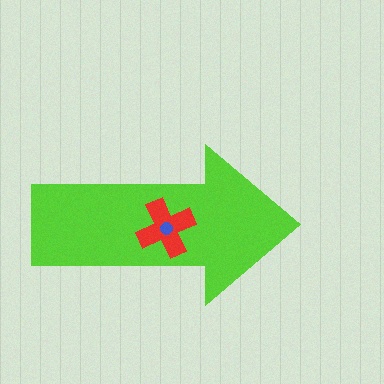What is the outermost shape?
The lime arrow.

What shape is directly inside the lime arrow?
The red cross.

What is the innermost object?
The blue circle.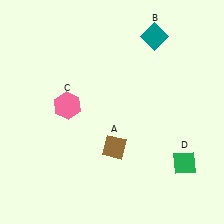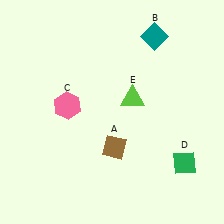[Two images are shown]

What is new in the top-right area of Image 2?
A lime triangle (E) was added in the top-right area of Image 2.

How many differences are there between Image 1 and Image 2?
There is 1 difference between the two images.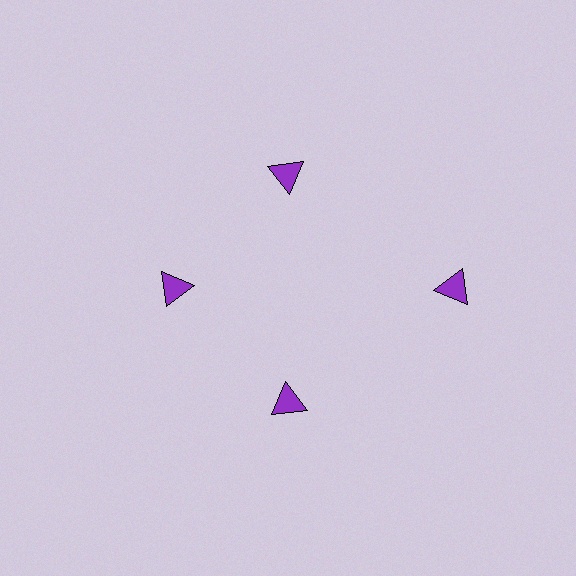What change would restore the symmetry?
The symmetry would be restored by moving it inward, back onto the ring so that all 4 triangles sit at equal angles and equal distance from the center.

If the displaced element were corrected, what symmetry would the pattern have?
It would have 4-fold rotational symmetry — the pattern would map onto itself every 90 degrees.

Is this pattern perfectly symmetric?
No. The 4 purple triangles are arranged in a ring, but one element near the 3 o'clock position is pushed outward from the center, breaking the 4-fold rotational symmetry.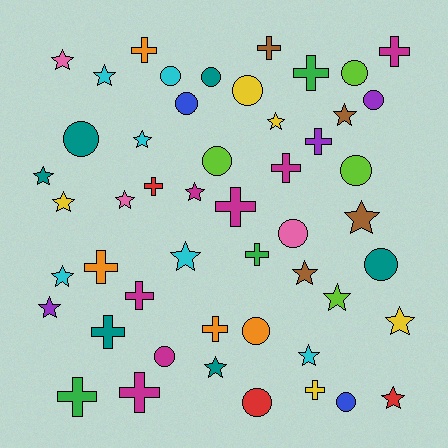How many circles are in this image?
There are 15 circles.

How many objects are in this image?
There are 50 objects.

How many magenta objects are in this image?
There are 7 magenta objects.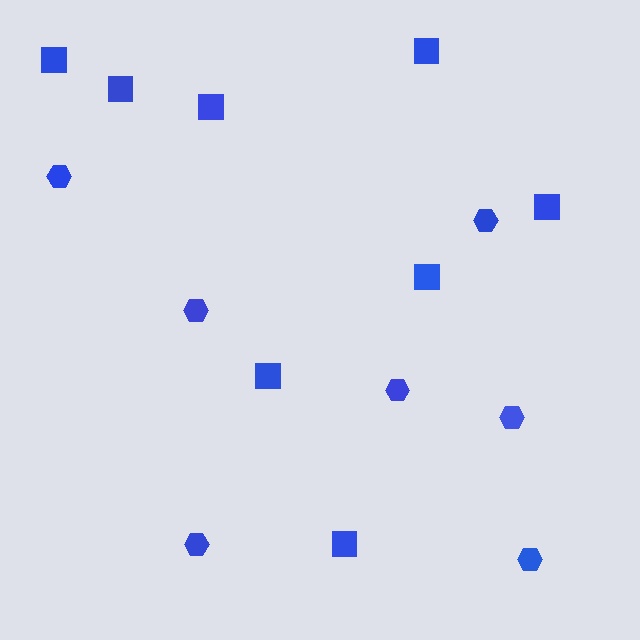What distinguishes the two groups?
There are 2 groups: one group of hexagons (7) and one group of squares (8).